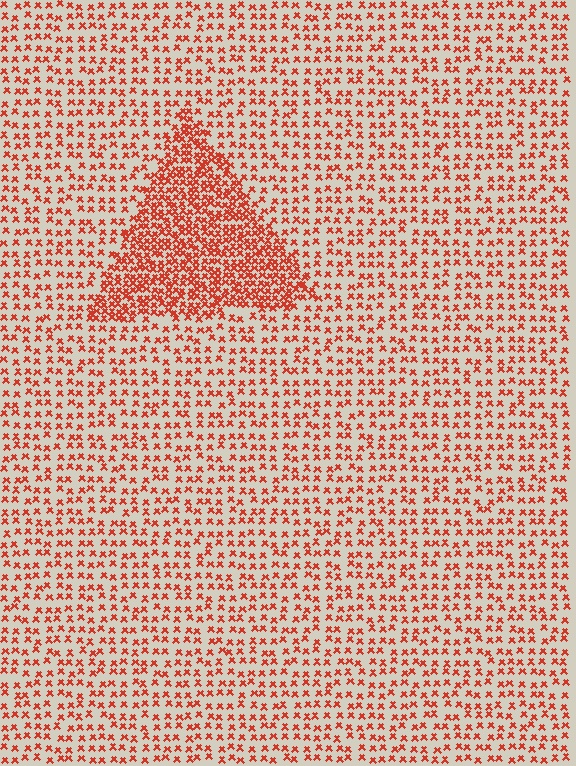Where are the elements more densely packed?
The elements are more densely packed inside the triangle boundary.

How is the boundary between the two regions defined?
The boundary is defined by a change in element density (approximately 2.3x ratio). All elements are the same color, size, and shape.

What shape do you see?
I see a triangle.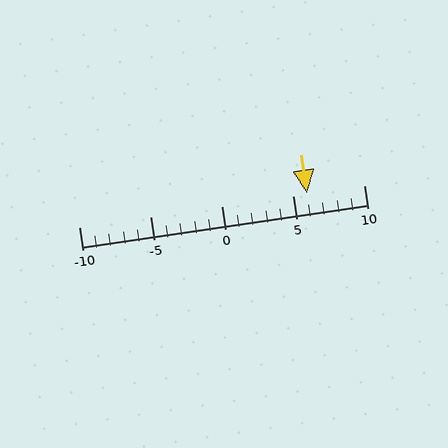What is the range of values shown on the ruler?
The ruler shows values from -10 to 10.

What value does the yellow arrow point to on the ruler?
The yellow arrow points to approximately 6.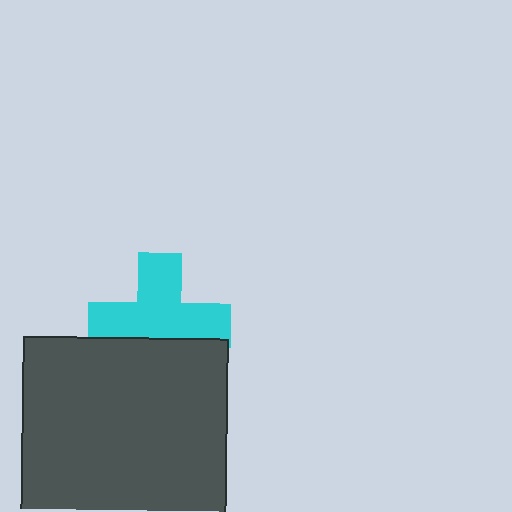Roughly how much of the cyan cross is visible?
Most of it is visible (roughly 69%).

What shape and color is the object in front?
The object in front is a dark gray square.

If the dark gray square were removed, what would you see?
You would see the complete cyan cross.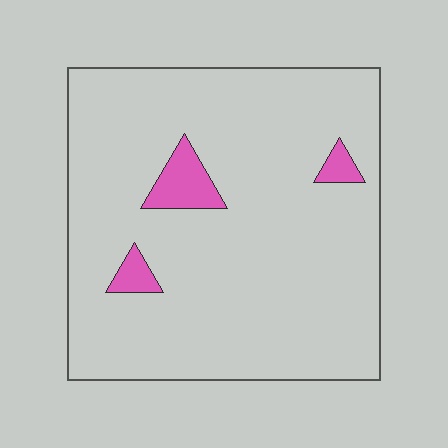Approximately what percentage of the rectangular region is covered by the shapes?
Approximately 5%.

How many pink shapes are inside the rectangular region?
3.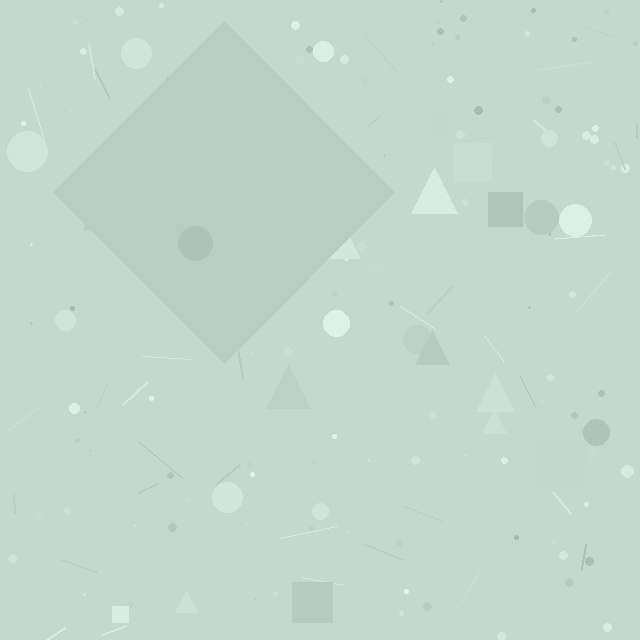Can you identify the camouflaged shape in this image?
The camouflaged shape is a diamond.